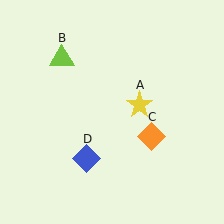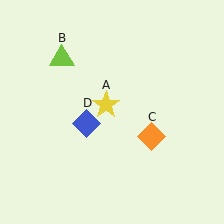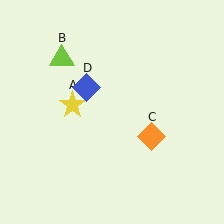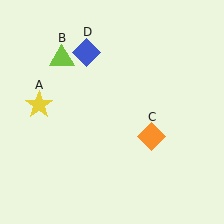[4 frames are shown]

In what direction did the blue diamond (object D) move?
The blue diamond (object D) moved up.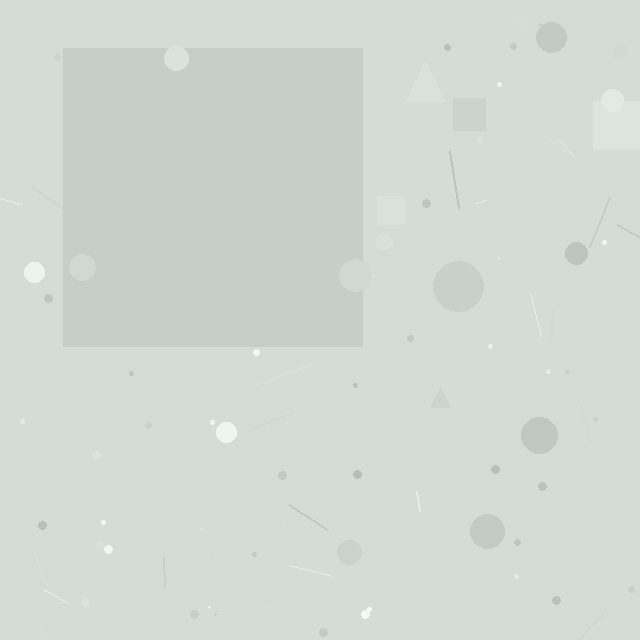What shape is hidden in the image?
A square is hidden in the image.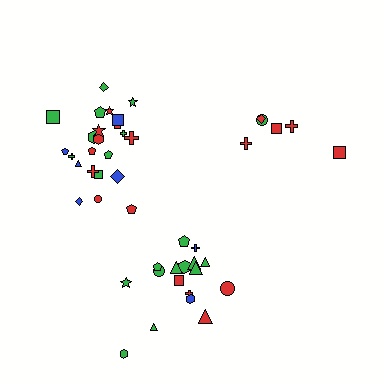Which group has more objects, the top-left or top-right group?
The top-left group.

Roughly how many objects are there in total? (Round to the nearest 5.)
Roughly 45 objects in total.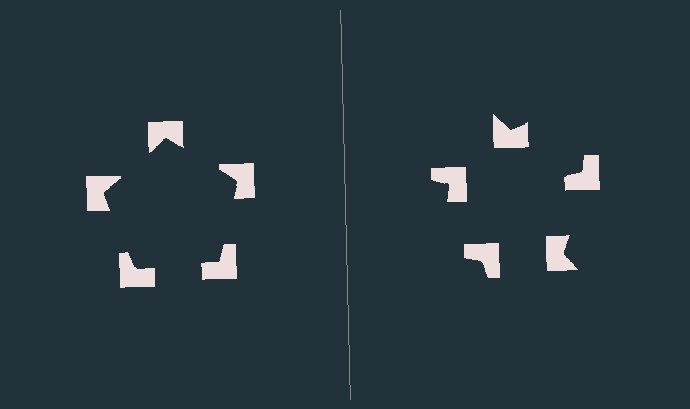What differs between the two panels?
The notched squares are positioned identically on both sides; only the wedge orientations differ. On the left they align to a pentagon; on the right they are misaligned.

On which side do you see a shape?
An illusory pentagon appears on the left side. On the right side the wedge cuts are rotated, so no coherent shape forms.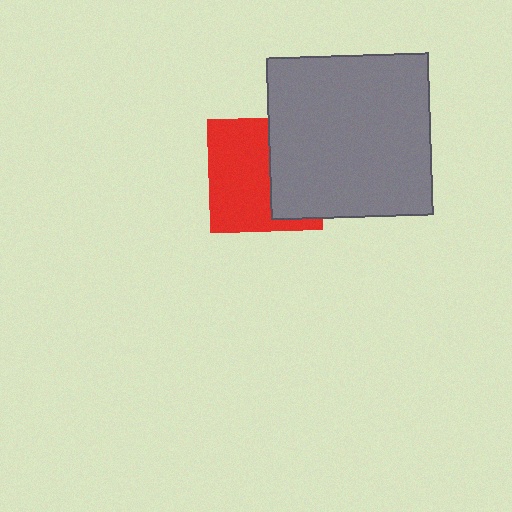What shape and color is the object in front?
The object in front is a gray square.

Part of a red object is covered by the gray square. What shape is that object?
It is a square.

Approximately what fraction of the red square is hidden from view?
Roughly 42% of the red square is hidden behind the gray square.